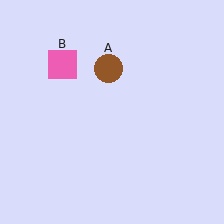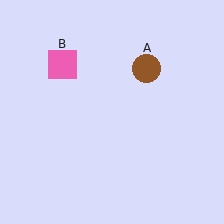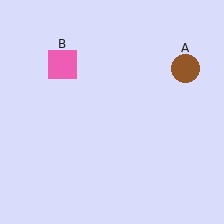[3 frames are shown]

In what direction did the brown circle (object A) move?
The brown circle (object A) moved right.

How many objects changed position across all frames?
1 object changed position: brown circle (object A).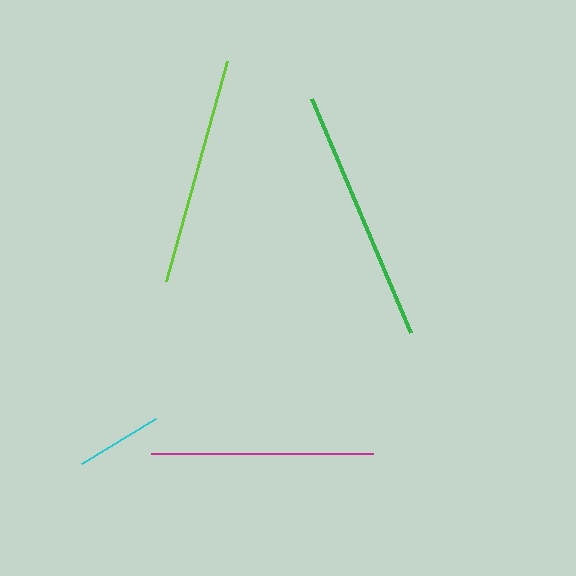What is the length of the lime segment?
The lime segment is approximately 228 pixels long.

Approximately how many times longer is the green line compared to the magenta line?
The green line is approximately 1.1 times the length of the magenta line.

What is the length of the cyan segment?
The cyan segment is approximately 87 pixels long.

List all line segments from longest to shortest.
From longest to shortest: green, lime, magenta, cyan.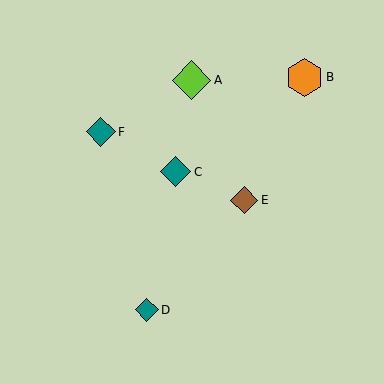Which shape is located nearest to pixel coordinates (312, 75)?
The orange hexagon (labeled B) at (305, 77) is nearest to that location.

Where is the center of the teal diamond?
The center of the teal diamond is at (101, 132).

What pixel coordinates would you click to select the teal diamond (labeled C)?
Click at (176, 172) to select the teal diamond C.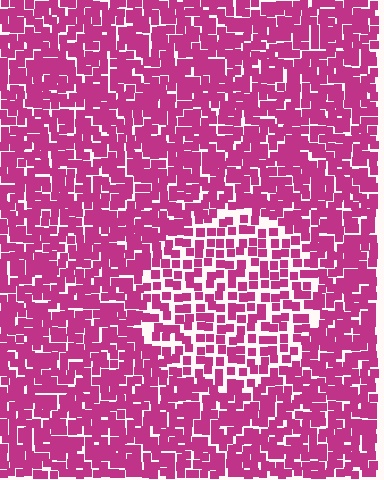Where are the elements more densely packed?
The elements are more densely packed outside the circle boundary.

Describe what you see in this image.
The image contains small magenta elements arranged at two different densities. A circle-shaped region is visible where the elements are less densely packed than the surrounding area.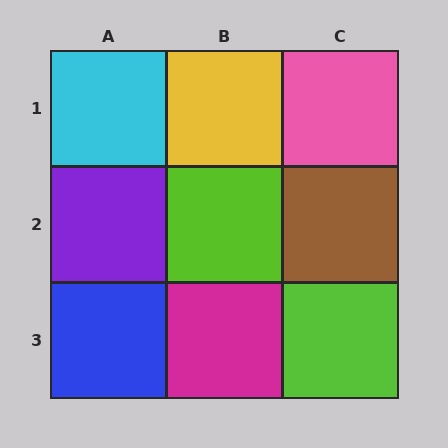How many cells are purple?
1 cell is purple.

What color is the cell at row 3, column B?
Magenta.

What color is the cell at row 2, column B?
Lime.